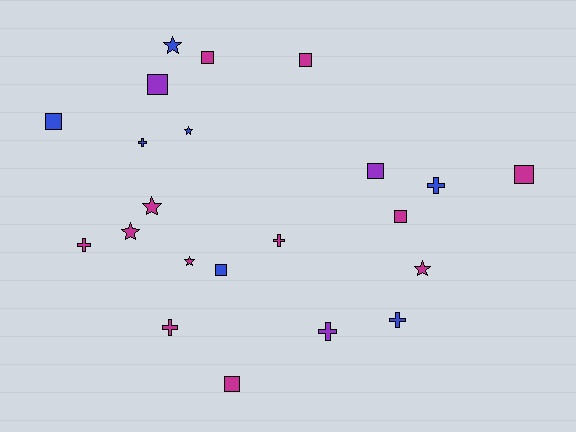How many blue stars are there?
There are 2 blue stars.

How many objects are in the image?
There are 22 objects.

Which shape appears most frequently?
Square, with 9 objects.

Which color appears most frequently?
Magenta, with 12 objects.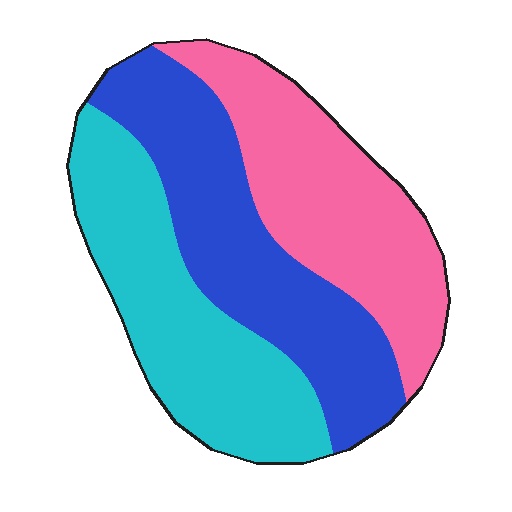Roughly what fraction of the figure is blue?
Blue covers roughly 35% of the figure.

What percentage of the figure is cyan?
Cyan takes up about one third (1/3) of the figure.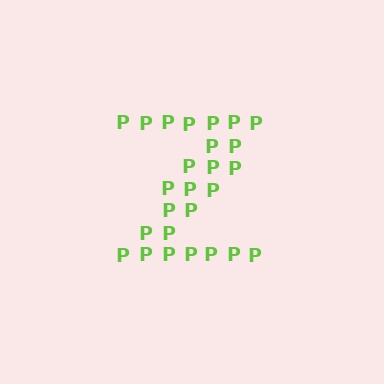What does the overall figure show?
The overall figure shows the letter Z.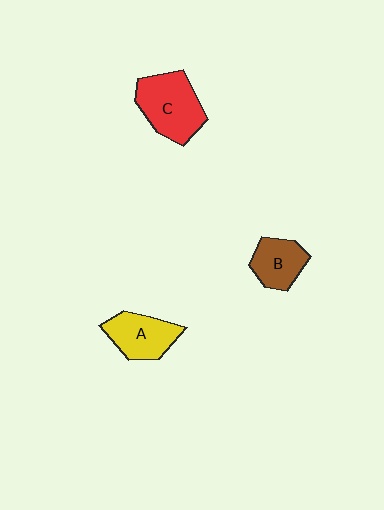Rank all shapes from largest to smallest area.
From largest to smallest: C (red), A (yellow), B (brown).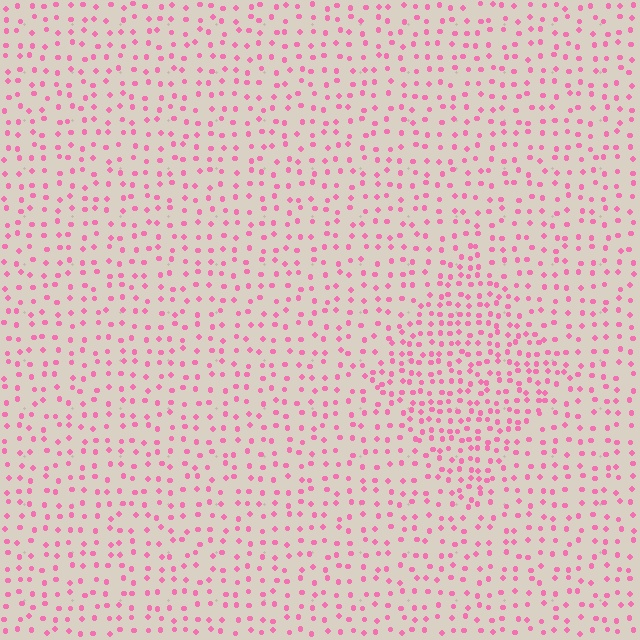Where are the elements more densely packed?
The elements are more densely packed inside the diamond boundary.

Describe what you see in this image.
The image contains small pink elements arranged at two different densities. A diamond-shaped region is visible where the elements are more densely packed than the surrounding area.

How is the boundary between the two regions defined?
The boundary is defined by a change in element density (approximately 1.7x ratio). All elements are the same color, size, and shape.